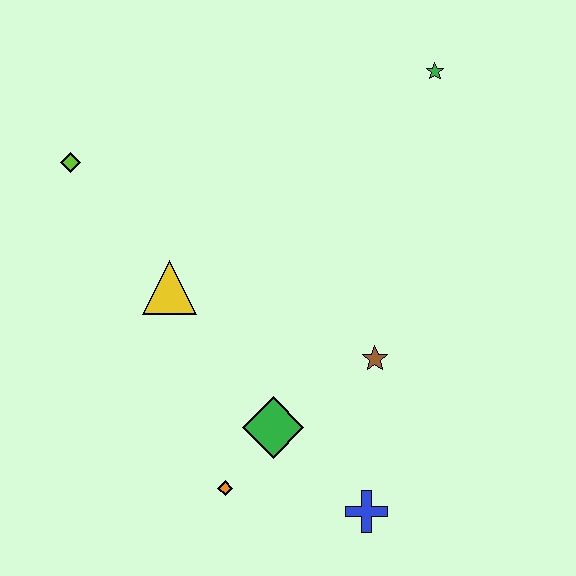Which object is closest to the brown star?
The green diamond is closest to the brown star.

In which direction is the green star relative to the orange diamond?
The green star is above the orange diamond.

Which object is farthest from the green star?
The orange diamond is farthest from the green star.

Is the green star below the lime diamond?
No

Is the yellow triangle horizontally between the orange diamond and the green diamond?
No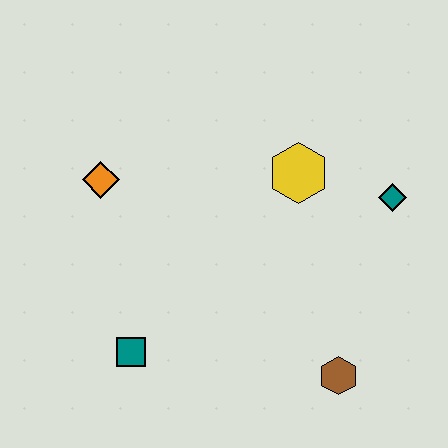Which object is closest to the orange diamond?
The teal square is closest to the orange diamond.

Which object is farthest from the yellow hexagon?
The teal square is farthest from the yellow hexagon.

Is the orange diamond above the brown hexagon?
Yes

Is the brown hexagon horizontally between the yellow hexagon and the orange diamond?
No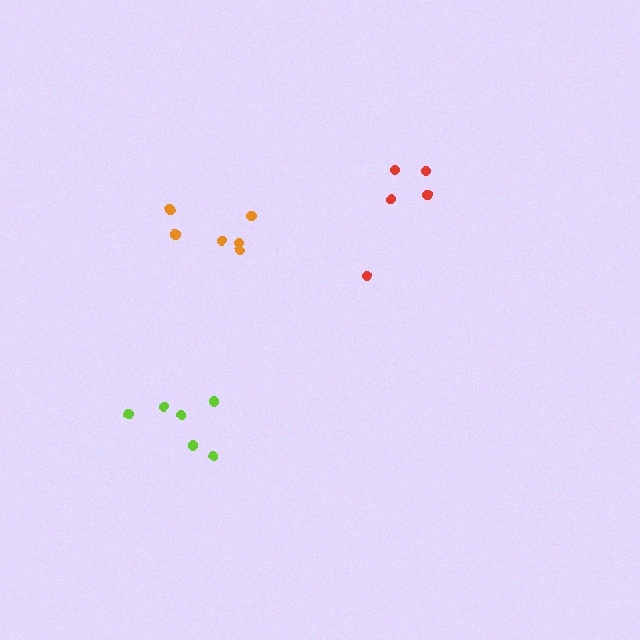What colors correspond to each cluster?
The clusters are colored: lime, red, orange.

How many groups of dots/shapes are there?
There are 3 groups.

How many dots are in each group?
Group 1: 6 dots, Group 2: 5 dots, Group 3: 6 dots (17 total).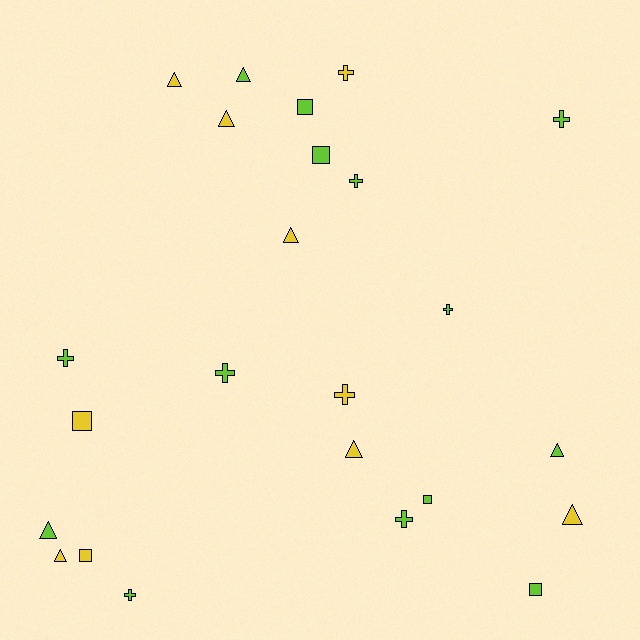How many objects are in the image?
There are 24 objects.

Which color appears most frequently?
Lime, with 14 objects.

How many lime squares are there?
There are 4 lime squares.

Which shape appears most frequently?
Cross, with 9 objects.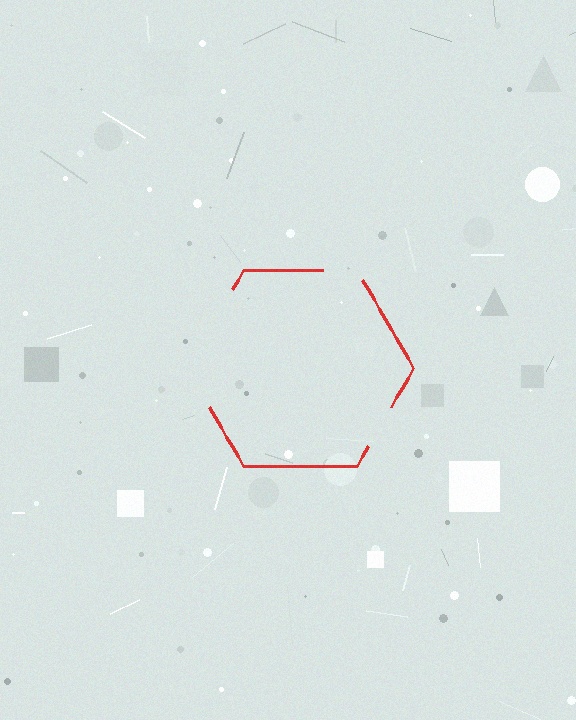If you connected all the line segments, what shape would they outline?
They would outline a hexagon.